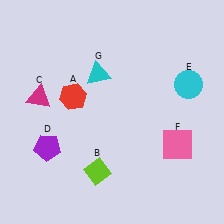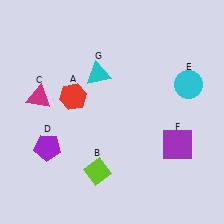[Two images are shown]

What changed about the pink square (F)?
In Image 1, F is pink. In Image 2, it changed to purple.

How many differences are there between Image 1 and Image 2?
There is 1 difference between the two images.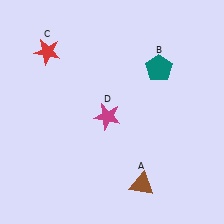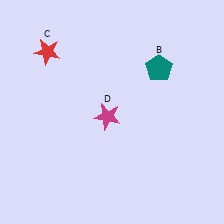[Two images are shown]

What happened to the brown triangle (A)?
The brown triangle (A) was removed in Image 2. It was in the bottom-right area of Image 1.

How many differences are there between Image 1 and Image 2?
There is 1 difference between the two images.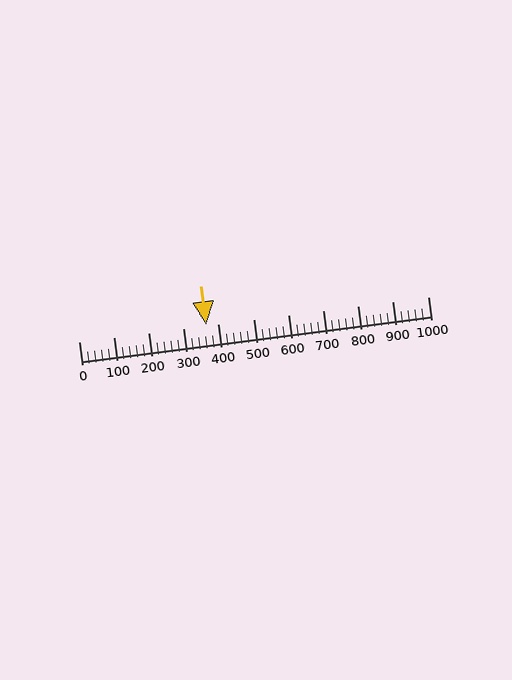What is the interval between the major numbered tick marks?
The major tick marks are spaced 100 units apart.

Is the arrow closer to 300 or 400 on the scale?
The arrow is closer to 400.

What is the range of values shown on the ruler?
The ruler shows values from 0 to 1000.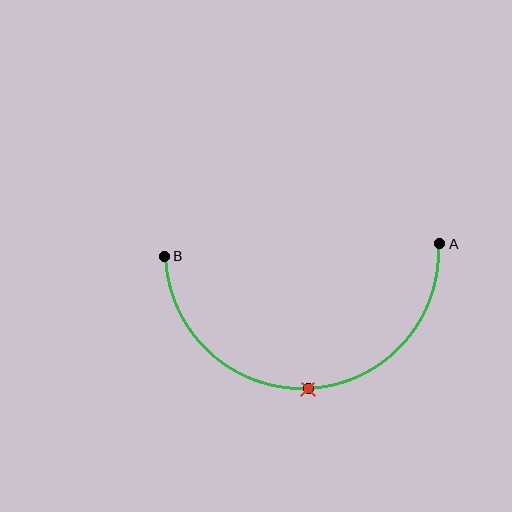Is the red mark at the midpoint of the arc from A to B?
Yes. The red mark lies on the arc at equal arc-length from both A and B — it is the arc midpoint.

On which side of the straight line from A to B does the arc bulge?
The arc bulges below the straight line connecting A and B.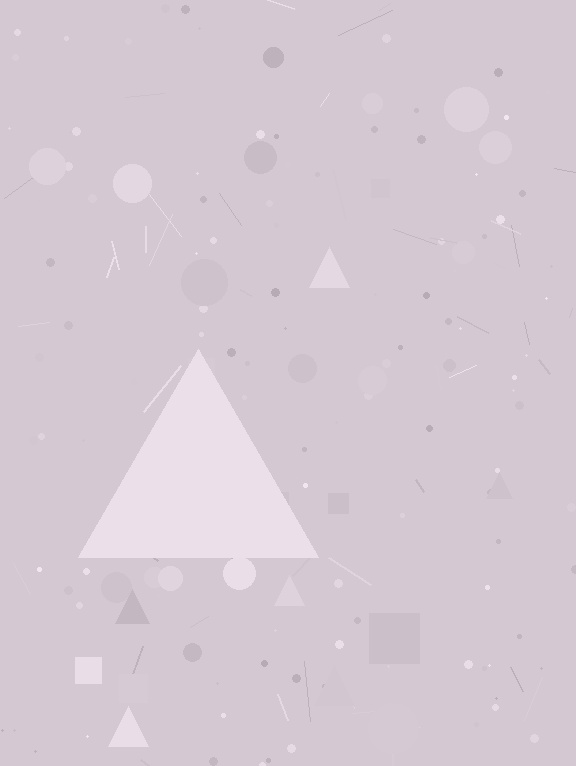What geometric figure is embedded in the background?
A triangle is embedded in the background.